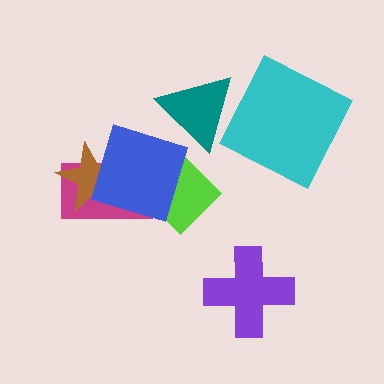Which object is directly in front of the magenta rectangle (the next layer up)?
The brown star is directly in front of the magenta rectangle.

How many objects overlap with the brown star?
2 objects overlap with the brown star.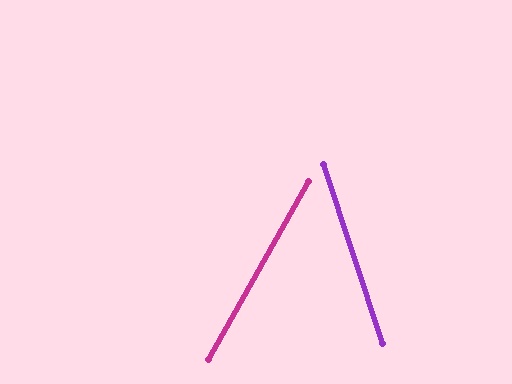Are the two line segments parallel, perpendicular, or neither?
Neither parallel nor perpendicular — they differ by about 47°.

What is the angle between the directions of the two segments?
Approximately 47 degrees.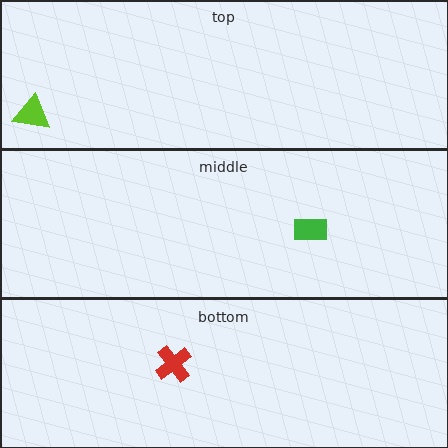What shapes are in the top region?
The lime triangle.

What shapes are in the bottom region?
The red cross.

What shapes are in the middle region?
The green rectangle.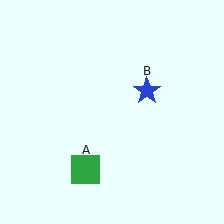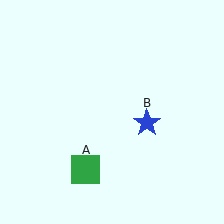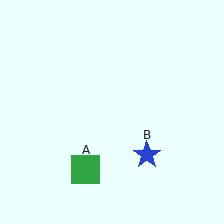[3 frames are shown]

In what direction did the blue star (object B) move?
The blue star (object B) moved down.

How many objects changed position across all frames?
1 object changed position: blue star (object B).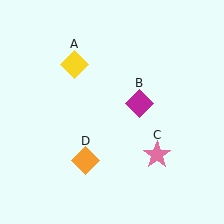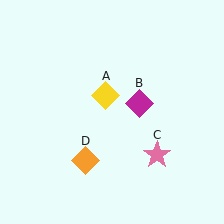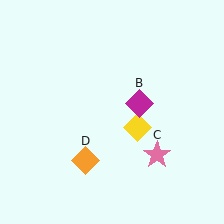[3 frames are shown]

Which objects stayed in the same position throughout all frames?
Magenta diamond (object B) and pink star (object C) and orange diamond (object D) remained stationary.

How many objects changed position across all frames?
1 object changed position: yellow diamond (object A).